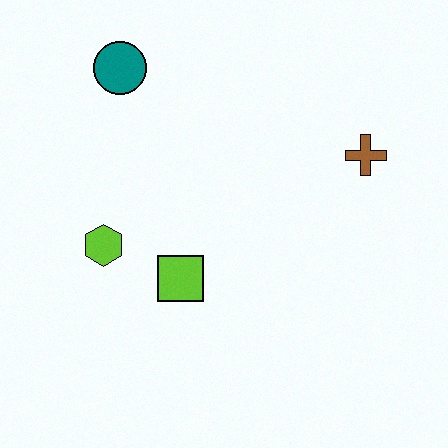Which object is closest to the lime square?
The lime hexagon is closest to the lime square.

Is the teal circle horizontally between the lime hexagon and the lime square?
Yes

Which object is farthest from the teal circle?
The brown cross is farthest from the teal circle.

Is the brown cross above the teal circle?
No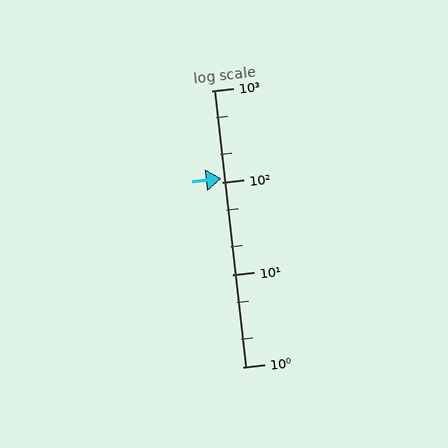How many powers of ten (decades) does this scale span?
The scale spans 3 decades, from 1 to 1000.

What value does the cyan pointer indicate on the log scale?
The pointer indicates approximately 110.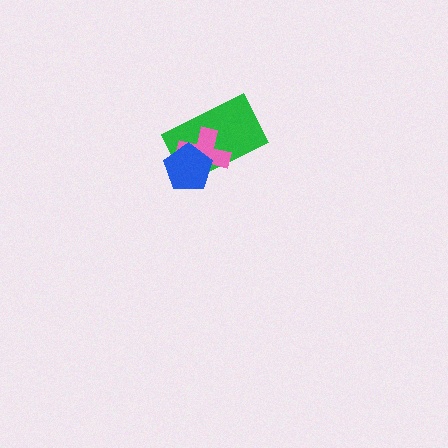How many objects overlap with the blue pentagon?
2 objects overlap with the blue pentagon.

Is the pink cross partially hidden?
Yes, it is partially covered by another shape.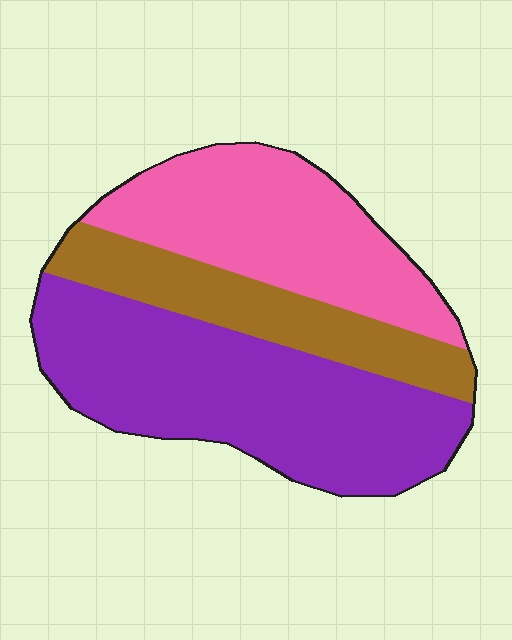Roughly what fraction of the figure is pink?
Pink covers 32% of the figure.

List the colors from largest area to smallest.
From largest to smallest: purple, pink, brown.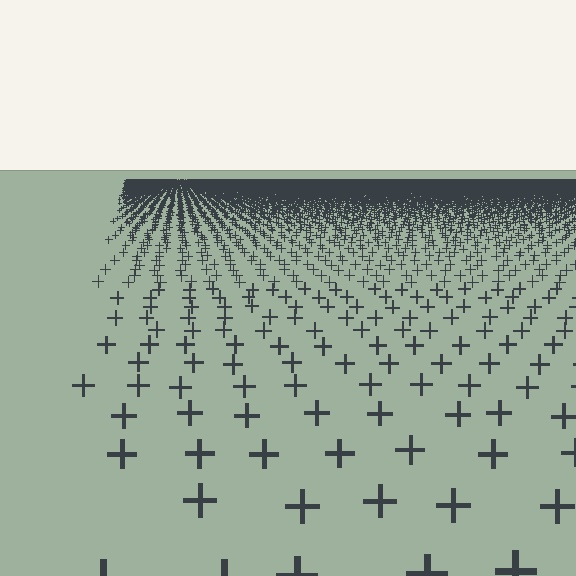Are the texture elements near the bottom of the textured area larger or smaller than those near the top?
Larger. Near the bottom, elements are closer to the viewer and appear at a bigger on-screen size.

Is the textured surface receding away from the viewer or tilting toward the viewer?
The surface is receding away from the viewer. Texture elements get smaller and denser toward the top.